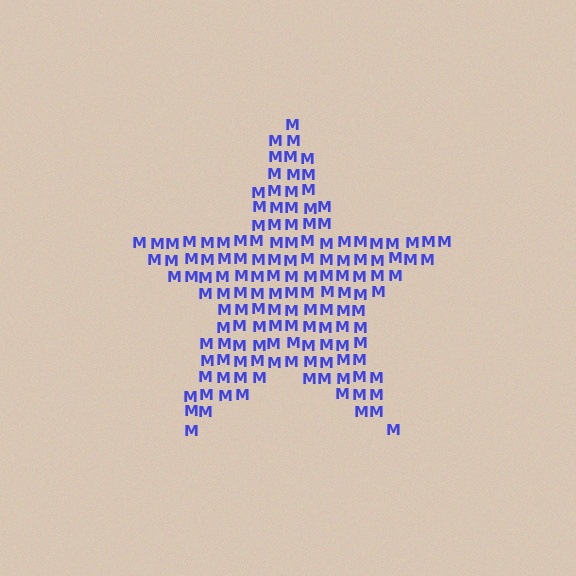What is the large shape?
The large shape is a star.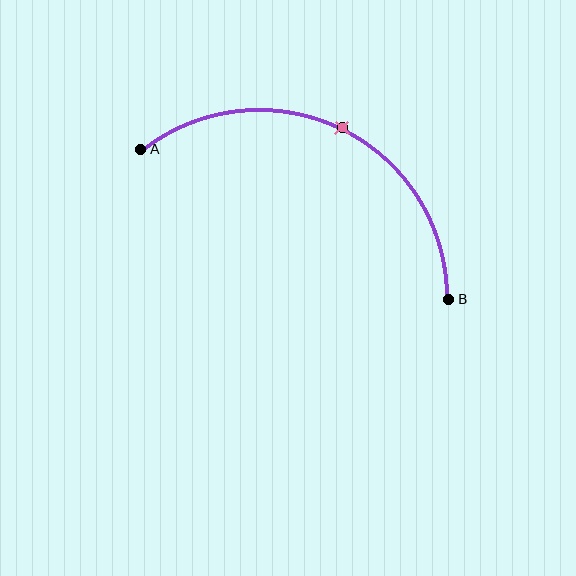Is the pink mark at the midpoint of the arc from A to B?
Yes. The pink mark lies on the arc at equal arc-length from both A and B — it is the arc midpoint.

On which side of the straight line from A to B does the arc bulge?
The arc bulges above the straight line connecting A and B.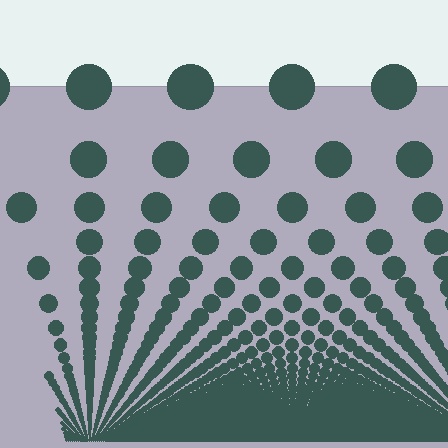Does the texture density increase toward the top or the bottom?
Density increases toward the bottom.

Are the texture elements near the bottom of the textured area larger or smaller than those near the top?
Smaller. The gradient is inverted — elements near the bottom are smaller and denser.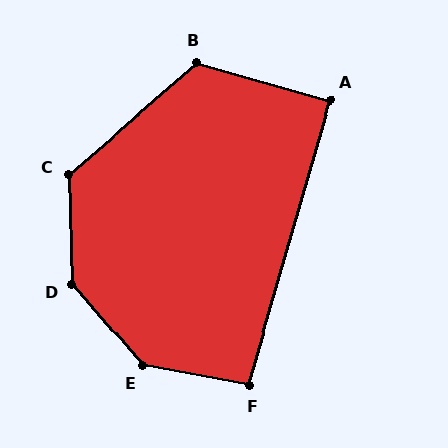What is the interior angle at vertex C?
Approximately 129 degrees (obtuse).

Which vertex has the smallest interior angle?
A, at approximately 90 degrees.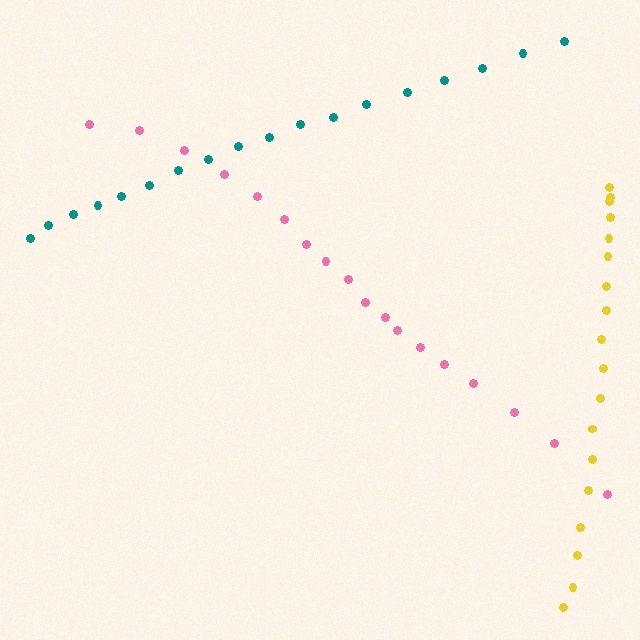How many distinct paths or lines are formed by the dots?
There are 3 distinct paths.